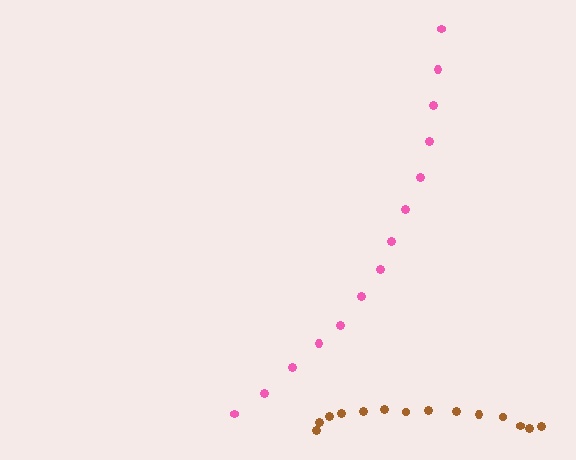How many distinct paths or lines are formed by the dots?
There are 2 distinct paths.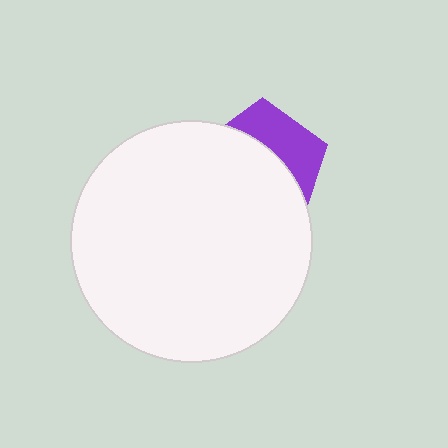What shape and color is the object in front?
The object in front is a white circle.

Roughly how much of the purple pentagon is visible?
A small part of it is visible (roughly 36%).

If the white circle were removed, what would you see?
You would see the complete purple pentagon.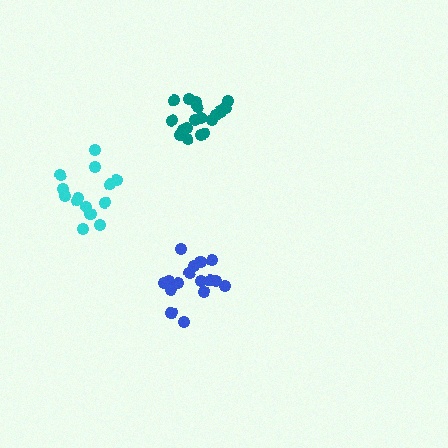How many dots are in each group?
Group 1: 14 dots, Group 2: 16 dots, Group 3: 18 dots (48 total).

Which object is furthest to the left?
The cyan cluster is leftmost.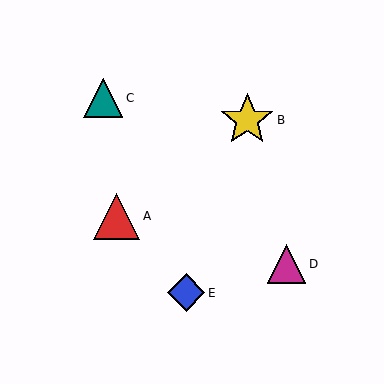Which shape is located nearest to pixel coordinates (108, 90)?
The teal triangle (labeled C) at (103, 98) is nearest to that location.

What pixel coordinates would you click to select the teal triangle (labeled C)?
Click at (103, 98) to select the teal triangle C.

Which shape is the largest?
The yellow star (labeled B) is the largest.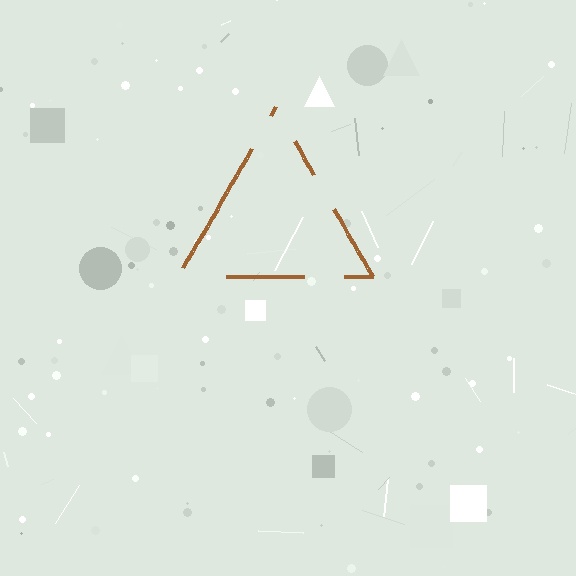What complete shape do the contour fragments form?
The contour fragments form a triangle.